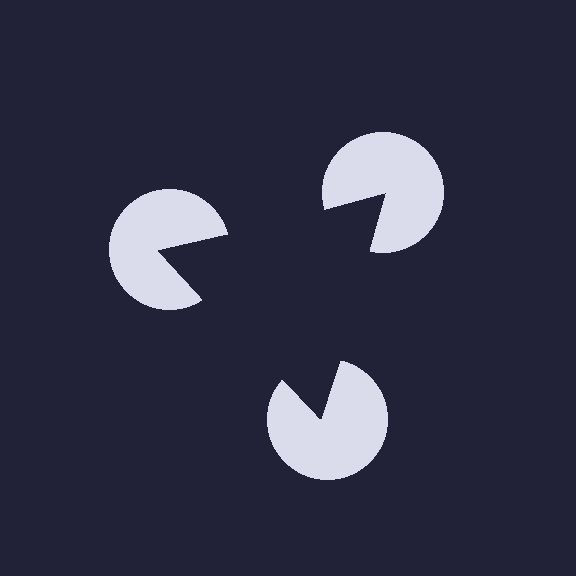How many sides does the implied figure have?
3 sides.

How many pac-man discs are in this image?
There are 3 — one at each vertex of the illusory triangle.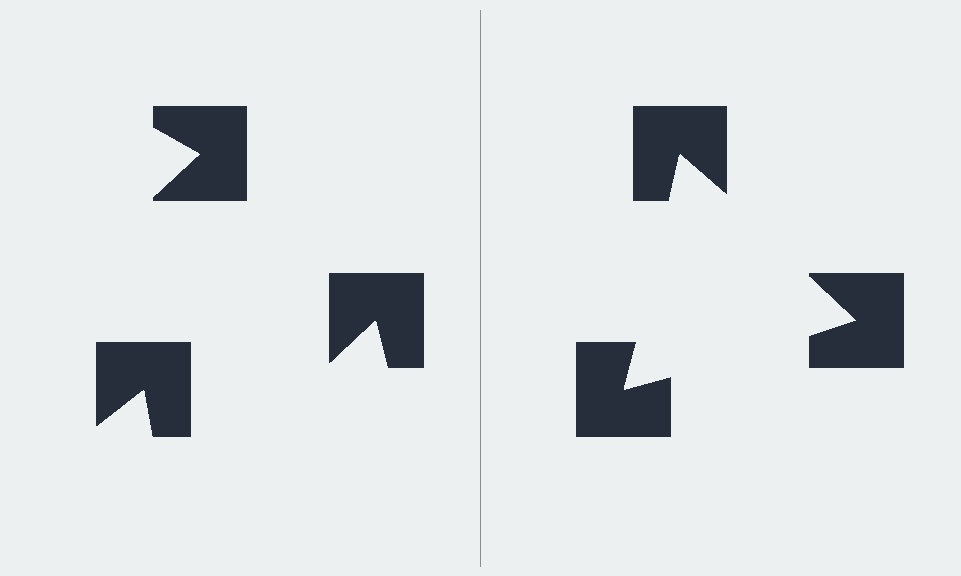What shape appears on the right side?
An illusory triangle.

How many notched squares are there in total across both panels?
6 — 3 on each side.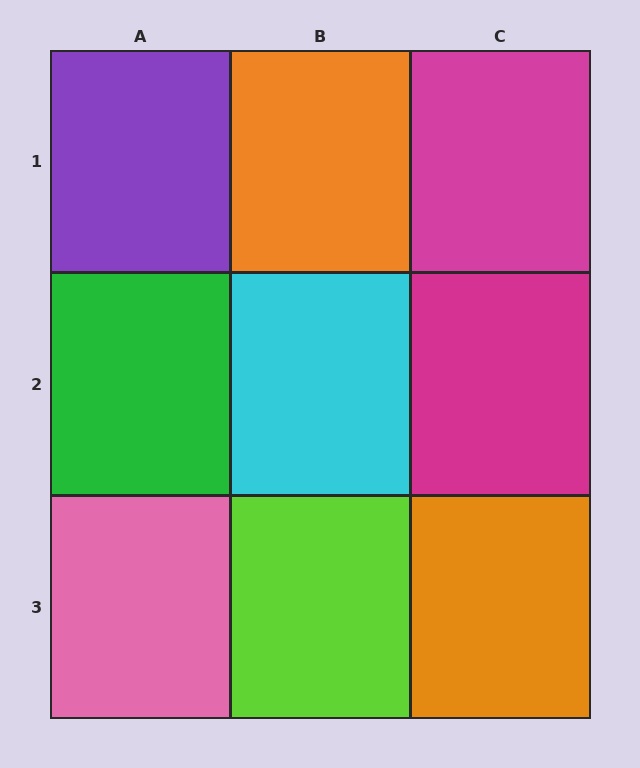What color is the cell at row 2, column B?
Cyan.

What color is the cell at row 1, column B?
Orange.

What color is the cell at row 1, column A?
Purple.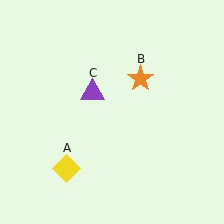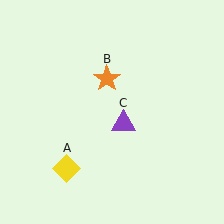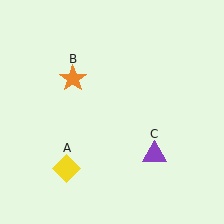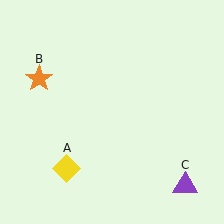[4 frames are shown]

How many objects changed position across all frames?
2 objects changed position: orange star (object B), purple triangle (object C).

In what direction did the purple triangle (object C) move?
The purple triangle (object C) moved down and to the right.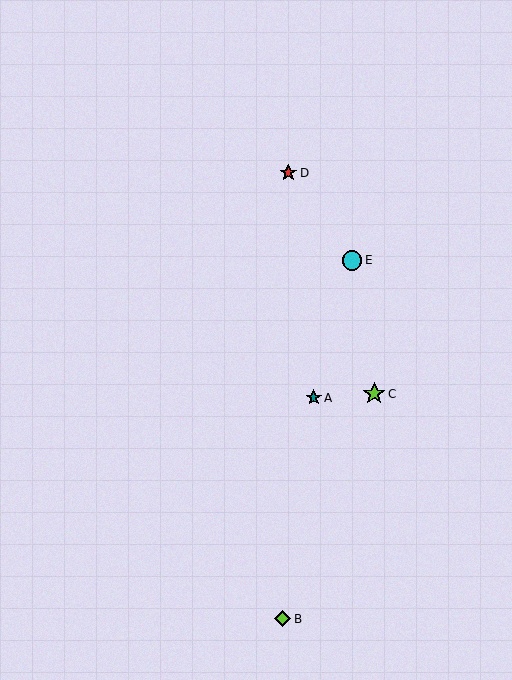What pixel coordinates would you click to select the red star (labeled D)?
Click at (288, 173) to select the red star D.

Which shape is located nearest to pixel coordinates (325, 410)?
The teal star (labeled A) at (314, 398) is nearest to that location.